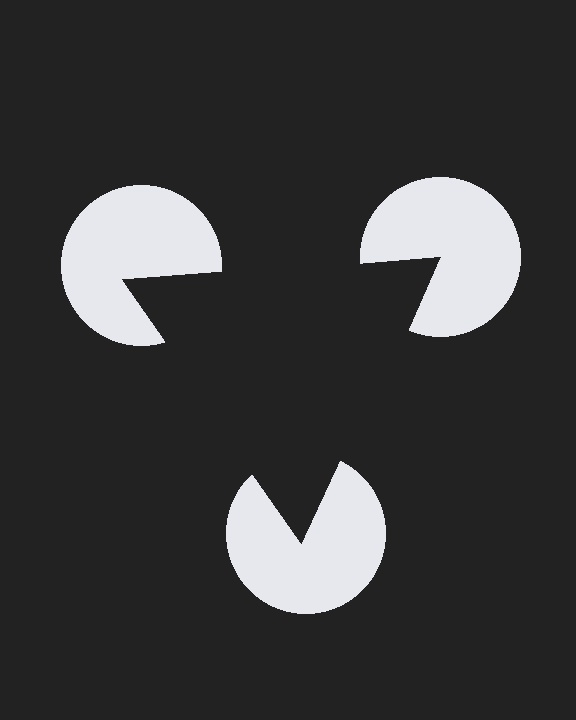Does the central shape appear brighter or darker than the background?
It typically appears slightly darker than the background, even though no actual brightness change is drawn.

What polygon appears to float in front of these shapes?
An illusory triangle — its edges are inferred from the aligned wedge cuts in the pac-man discs, not physically drawn.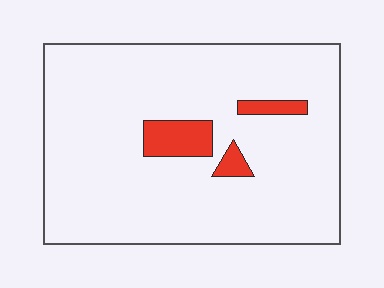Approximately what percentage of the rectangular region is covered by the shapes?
Approximately 5%.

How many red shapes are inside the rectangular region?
3.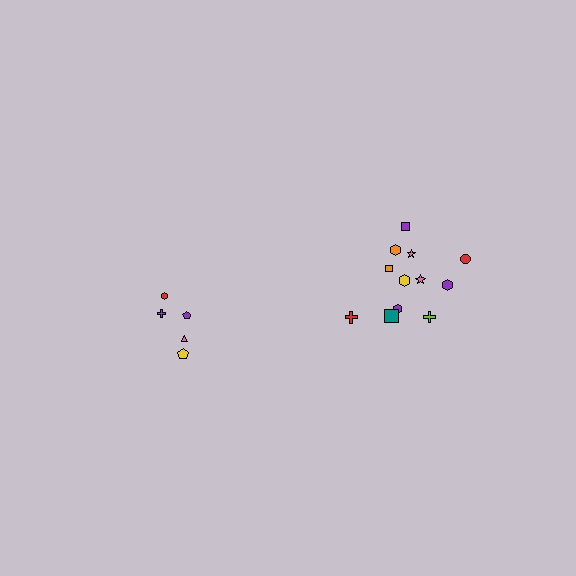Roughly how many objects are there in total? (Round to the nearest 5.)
Roughly 15 objects in total.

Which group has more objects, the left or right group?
The right group.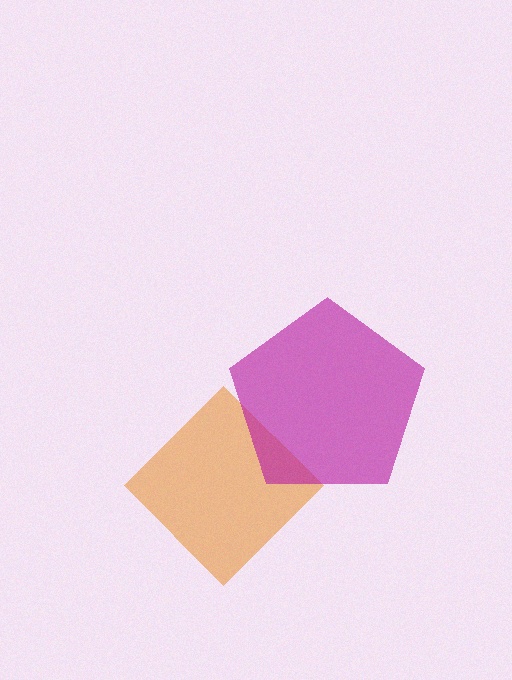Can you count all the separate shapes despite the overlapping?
Yes, there are 2 separate shapes.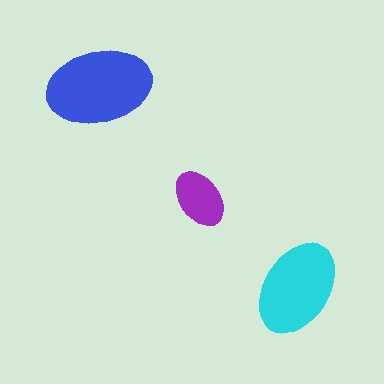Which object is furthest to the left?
The blue ellipse is leftmost.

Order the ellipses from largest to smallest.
the blue one, the cyan one, the purple one.